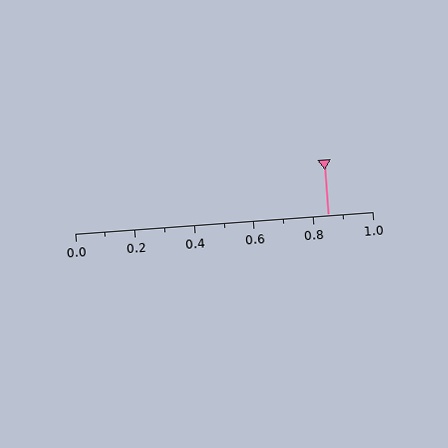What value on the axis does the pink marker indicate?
The marker indicates approximately 0.85.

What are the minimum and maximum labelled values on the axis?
The axis runs from 0.0 to 1.0.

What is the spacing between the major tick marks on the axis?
The major ticks are spaced 0.2 apart.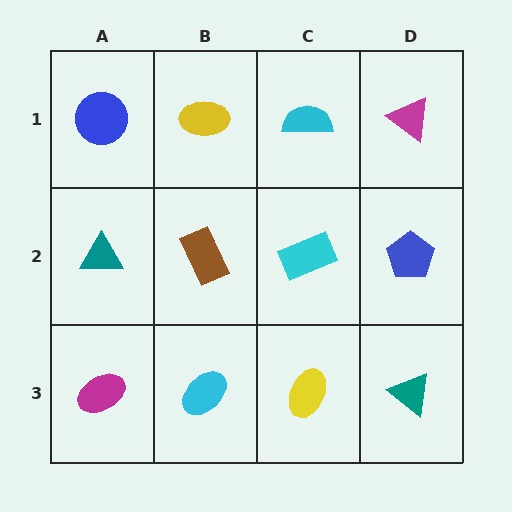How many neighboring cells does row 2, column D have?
3.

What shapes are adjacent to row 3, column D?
A blue pentagon (row 2, column D), a yellow ellipse (row 3, column C).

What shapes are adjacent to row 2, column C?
A cyan semicircle (row 1, column C), a yellow ellipse (row 3, column C), a brown rectangle (row 2, column B), a blue pentagon (row 2, column D).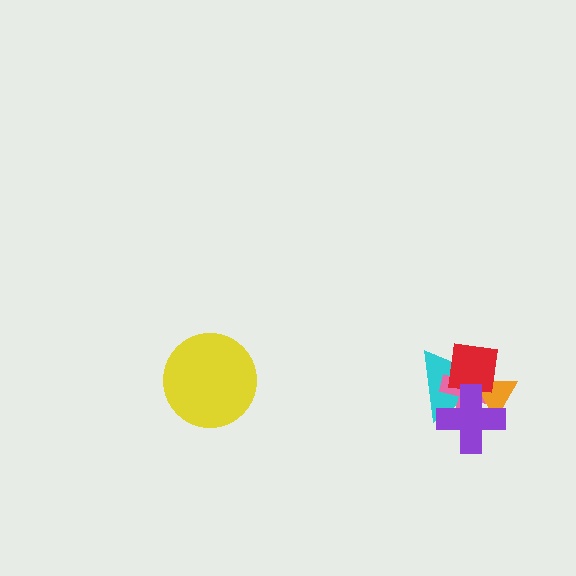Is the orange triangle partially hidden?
Yes, it is partially covered by another shape.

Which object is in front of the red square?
The purple cross is in front of the red square.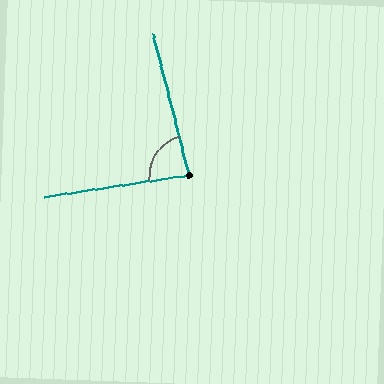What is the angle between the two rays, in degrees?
Approximately 84 degrees.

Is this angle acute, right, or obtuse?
It is acute.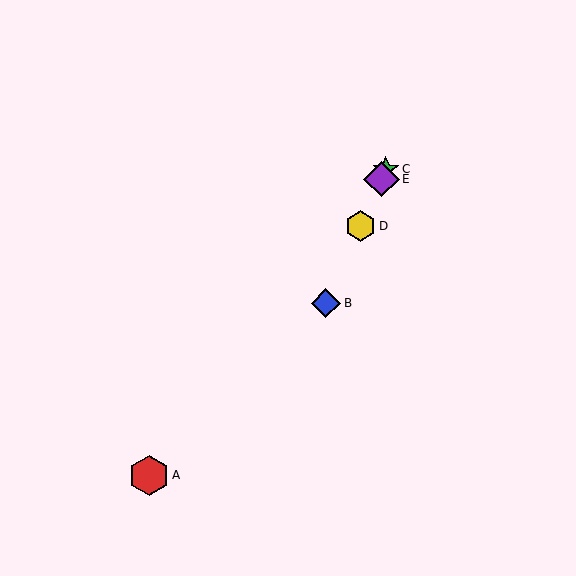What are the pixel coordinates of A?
Object A is at (149, 475).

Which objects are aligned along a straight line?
Objects B, C, D, E are aligned along a straight line.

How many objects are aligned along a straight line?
4 objects (B, C, D, E) are aligned along a straight line.